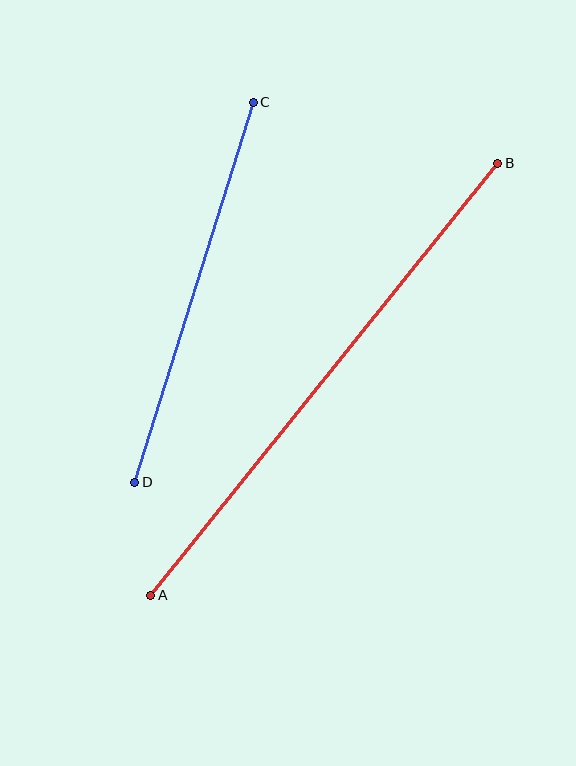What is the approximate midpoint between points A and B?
The midpoint is at approximately (324, 379) pixels.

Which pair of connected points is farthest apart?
Points A and B are farthest apart.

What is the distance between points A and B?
The distance is approximately 554 pixels.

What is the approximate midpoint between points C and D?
The midpoint is at approximately (194, 292) pixels.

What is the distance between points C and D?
The distance is approximately 398 pixels.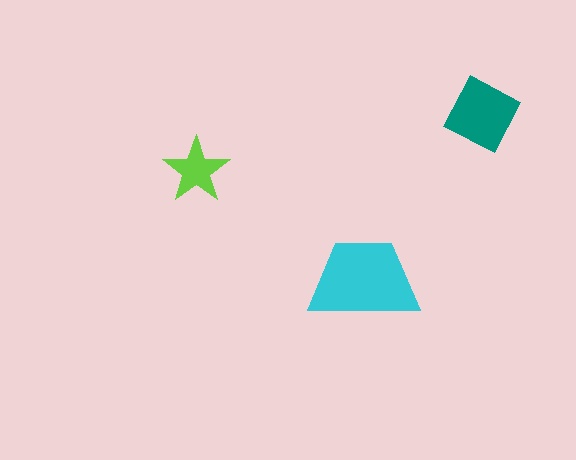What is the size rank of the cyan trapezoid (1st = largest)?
1st.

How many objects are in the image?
There are 3 objects in the image.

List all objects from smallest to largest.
The lime star, the teal diamond, the cyan trapezoid.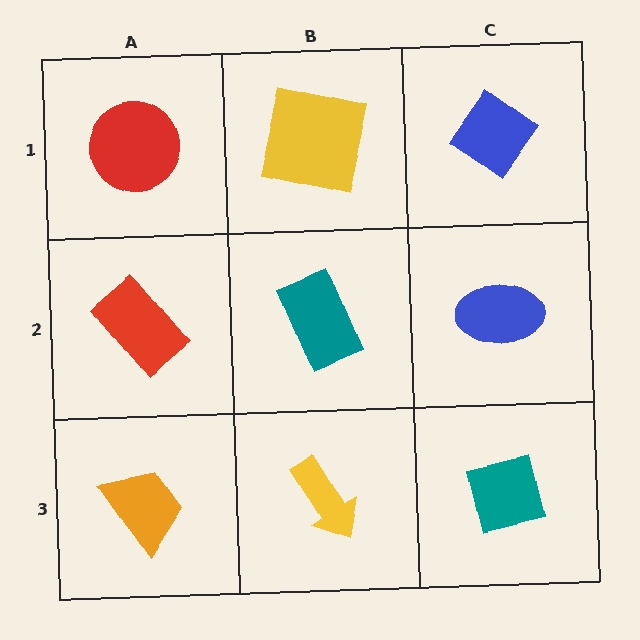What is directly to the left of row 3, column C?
A yellow arrow.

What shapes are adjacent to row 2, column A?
A red circle (row 1, column A), an orange trapezoid (row 3, column A), a teal rectangle (row 2, column B).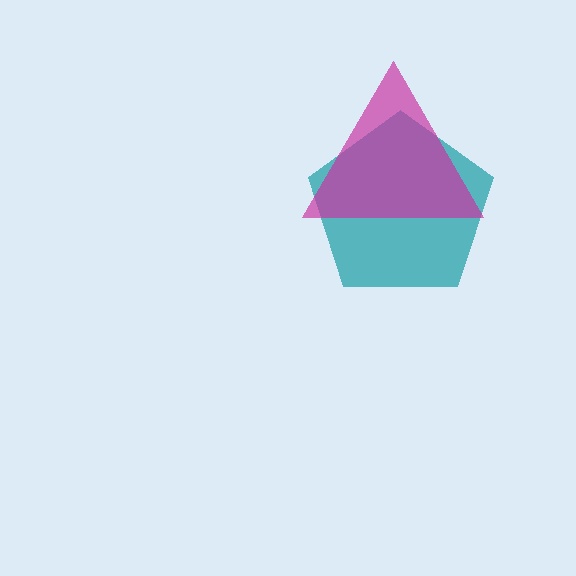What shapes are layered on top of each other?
The layered shapes are: a teal pentagon, a magenta triangle.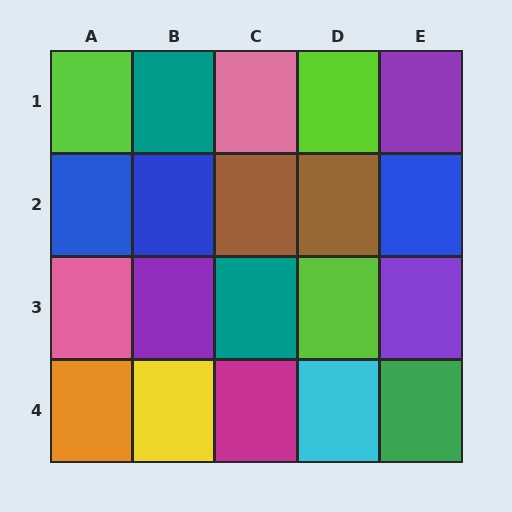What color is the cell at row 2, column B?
Blue.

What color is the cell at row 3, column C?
Teal.